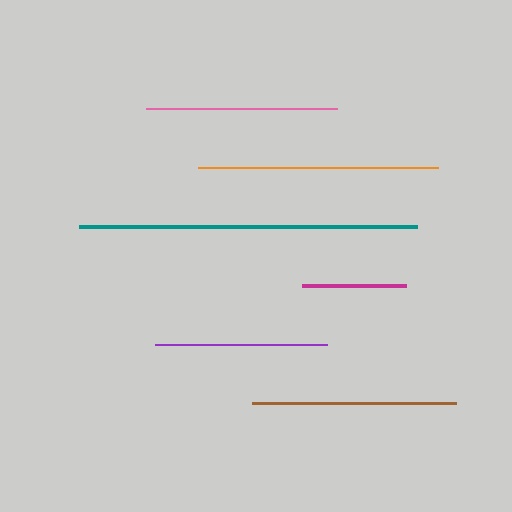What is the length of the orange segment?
The orange segment is approximately 240 pixels long.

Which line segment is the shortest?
The magenta line is the shortest at approximately 103 pixels.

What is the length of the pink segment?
The pink segment is approximately 191 pixels long.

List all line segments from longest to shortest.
From longest to shortest: teal, orange, brown, pink, purple, magenta.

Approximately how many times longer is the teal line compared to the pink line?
The teal line is approximately 1.8 times the length of the pink line.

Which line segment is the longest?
The teal line is the longest at approximately 338 pixels.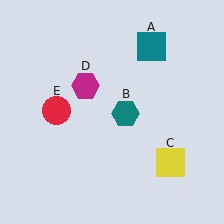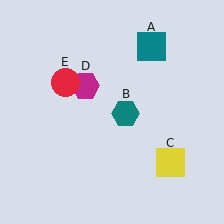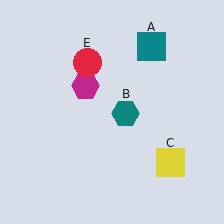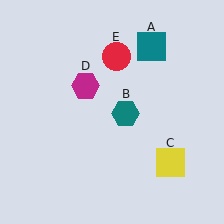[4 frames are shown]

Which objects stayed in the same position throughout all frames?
Teal square (object A) and teal hexagon (object B) and yellow square (object C) and magenta hexagon (object D) remained stationary.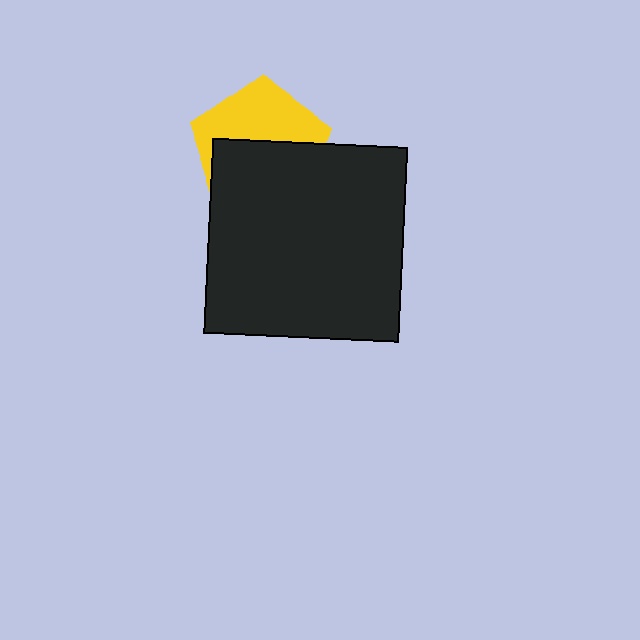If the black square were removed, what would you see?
You would see the complete yellow pentagon.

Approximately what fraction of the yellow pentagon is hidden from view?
Roughly 53% of the yellow pentagon is hidden behind the black square.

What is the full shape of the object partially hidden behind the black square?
The partially hidden object is a yellow pentagon.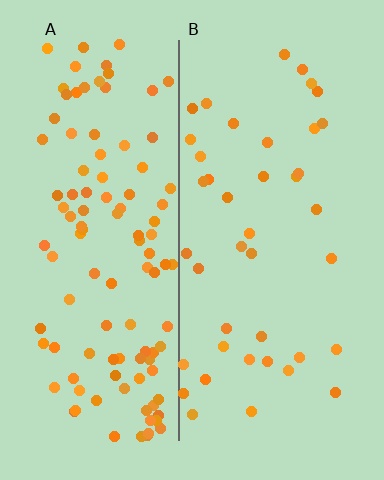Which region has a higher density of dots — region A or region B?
A (the left).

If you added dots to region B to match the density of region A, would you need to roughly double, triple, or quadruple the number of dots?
Approximately triple.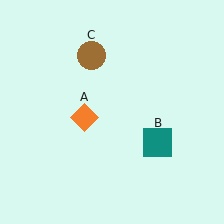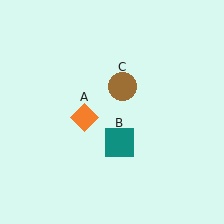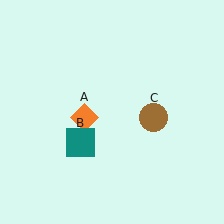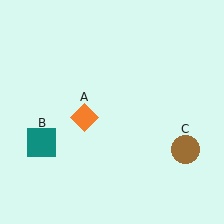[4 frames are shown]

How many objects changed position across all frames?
2 objects changed position: teal square (object B), brown circle (object C).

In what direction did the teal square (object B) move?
The teal square (object B) moved left.